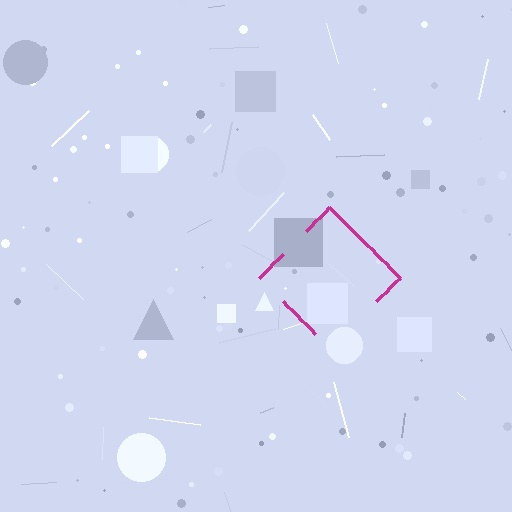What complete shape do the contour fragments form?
The contour fragments form a diamond.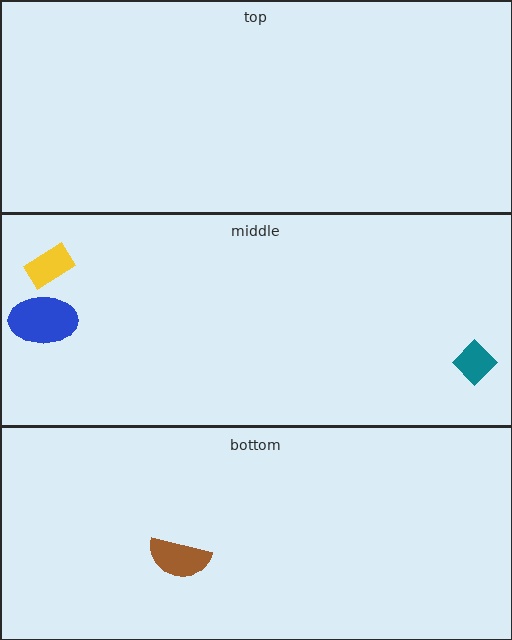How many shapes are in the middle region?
3.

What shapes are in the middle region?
The teal diamond, the yellow rectangle, the blue ellipse.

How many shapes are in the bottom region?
1.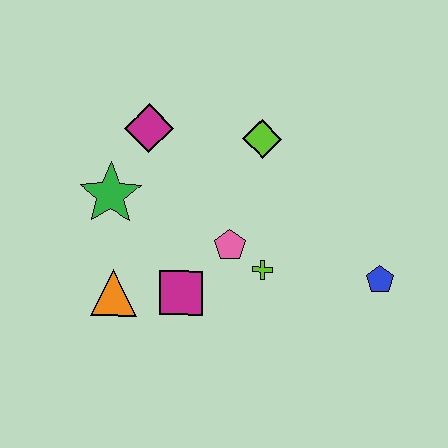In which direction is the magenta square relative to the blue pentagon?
The magenta square is to the left of the blue pentagon.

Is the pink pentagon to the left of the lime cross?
Yes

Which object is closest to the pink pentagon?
The lime cross is closest to the pink pentagon.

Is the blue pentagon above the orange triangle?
Yes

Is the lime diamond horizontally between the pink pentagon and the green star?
No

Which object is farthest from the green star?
The blue pentagon is farthest from the green star.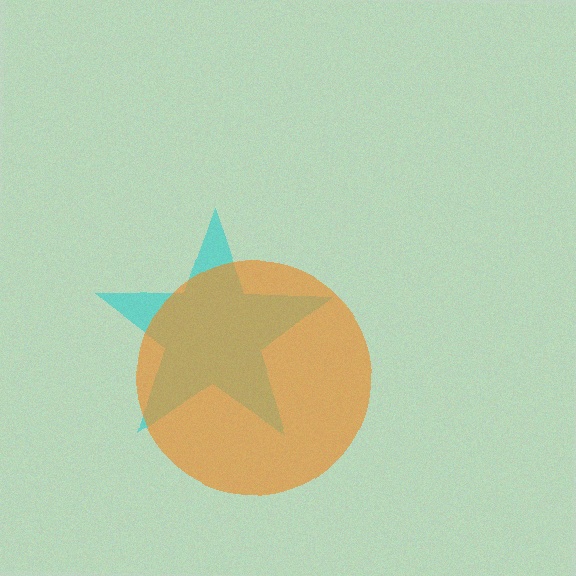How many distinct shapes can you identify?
There are 2 distinct shapes: a cyan star, an orange circle.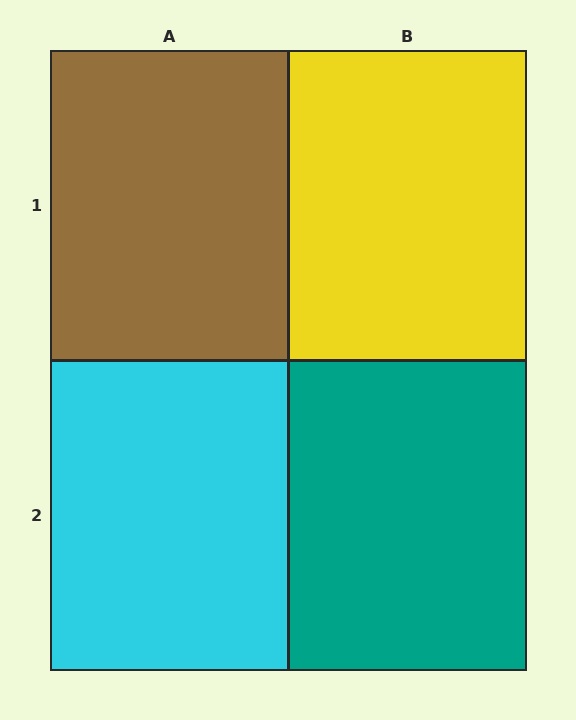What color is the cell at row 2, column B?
Teal.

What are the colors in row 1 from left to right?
Brown, yellow.